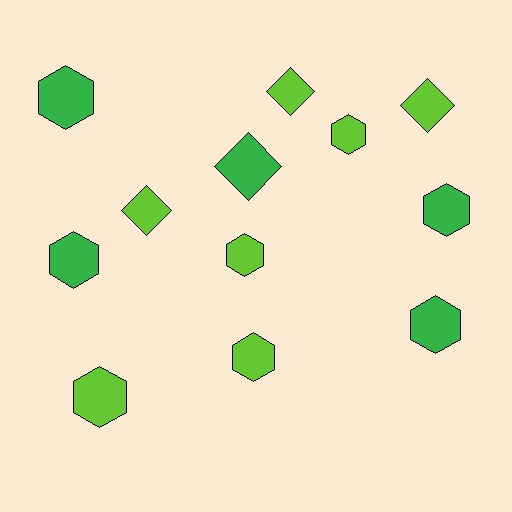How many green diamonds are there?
There is 1 green diamond.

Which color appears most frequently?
Lime, with 7 objects.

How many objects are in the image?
There are 12 objects.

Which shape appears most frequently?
Hexagon, with 8 objects.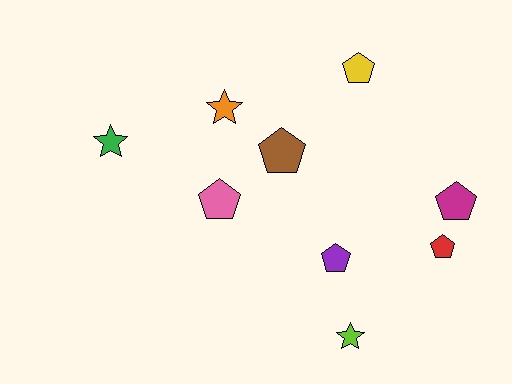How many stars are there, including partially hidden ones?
There are 3 stars.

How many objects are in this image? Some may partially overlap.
There are 9 objects.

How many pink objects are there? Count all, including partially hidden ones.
There is 1 pink object.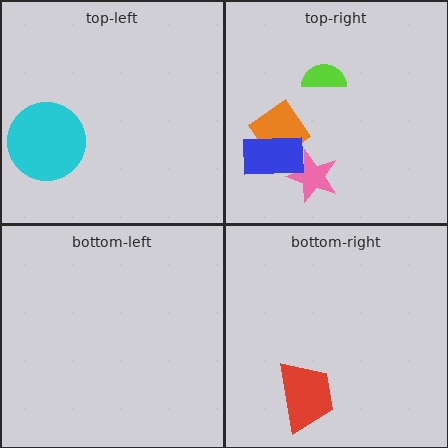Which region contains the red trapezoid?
The bottom-right region.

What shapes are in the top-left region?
The cyan circle.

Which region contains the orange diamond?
The top-right region.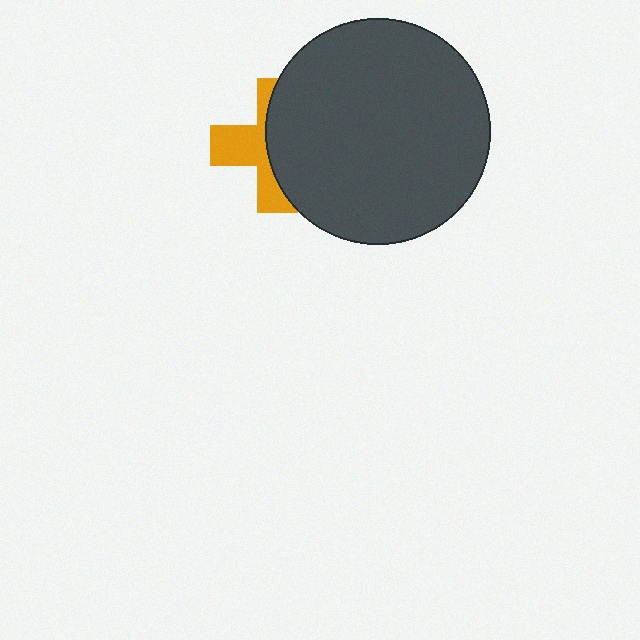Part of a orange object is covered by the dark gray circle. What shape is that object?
It is a cross.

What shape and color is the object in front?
The object in front is a dark gray circle.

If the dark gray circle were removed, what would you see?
You would see the complete orange cross.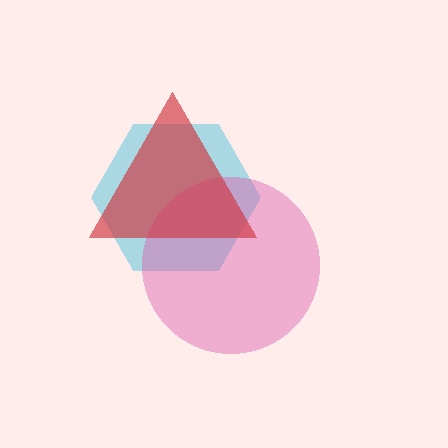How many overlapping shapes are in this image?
There are 3 overlapping shapes in the image.